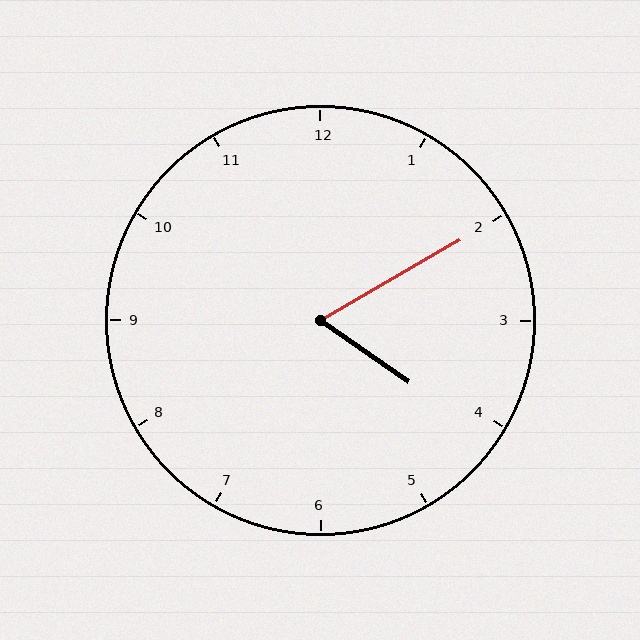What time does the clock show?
4:10.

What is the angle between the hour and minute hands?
Approximately 65 degrees.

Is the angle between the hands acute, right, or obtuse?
It is acute.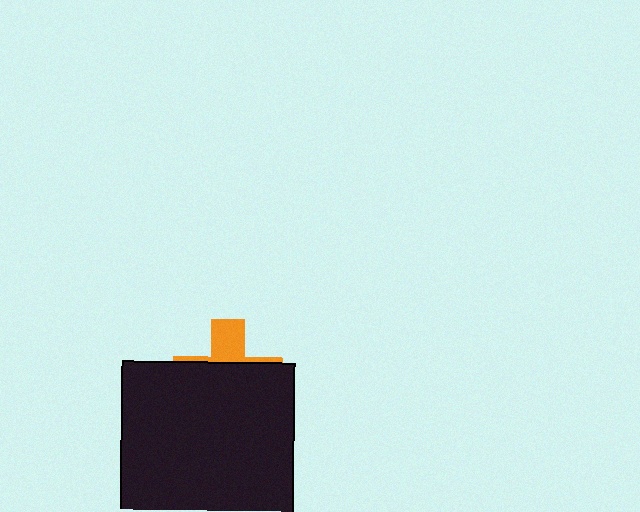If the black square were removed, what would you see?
You would see the complete orange cross.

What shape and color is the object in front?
The object in front is a black square.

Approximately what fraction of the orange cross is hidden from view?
Roughly 69% of the orange cross is hidden behind the black square.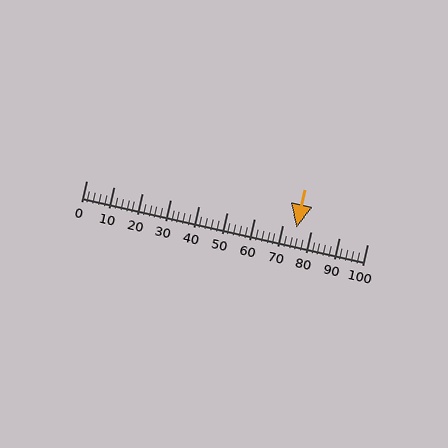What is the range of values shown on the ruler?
The ruler shows values from 0 to 100.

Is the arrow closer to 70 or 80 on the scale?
The arrow is closer to 70.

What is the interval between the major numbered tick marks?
The major tick marks are spaced 10 units apart.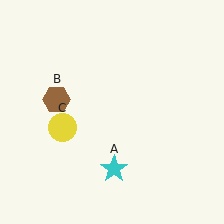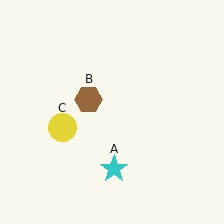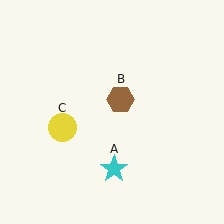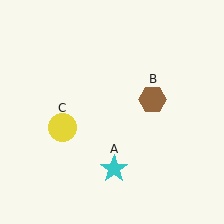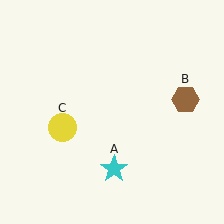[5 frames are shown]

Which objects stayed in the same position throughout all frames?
Cyan star (object A) and yellow circle (object C) remained stationary.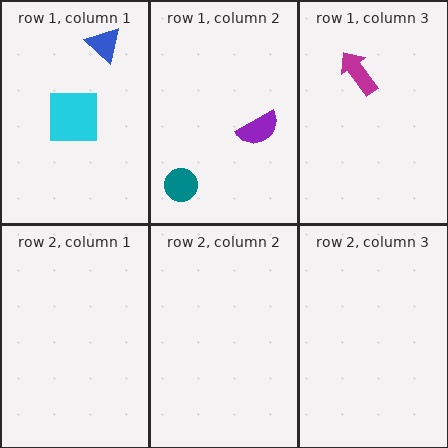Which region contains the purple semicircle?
The row 1, column 2 region.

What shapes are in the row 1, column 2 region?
The teal circle, the purple semicircle.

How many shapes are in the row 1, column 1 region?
2.